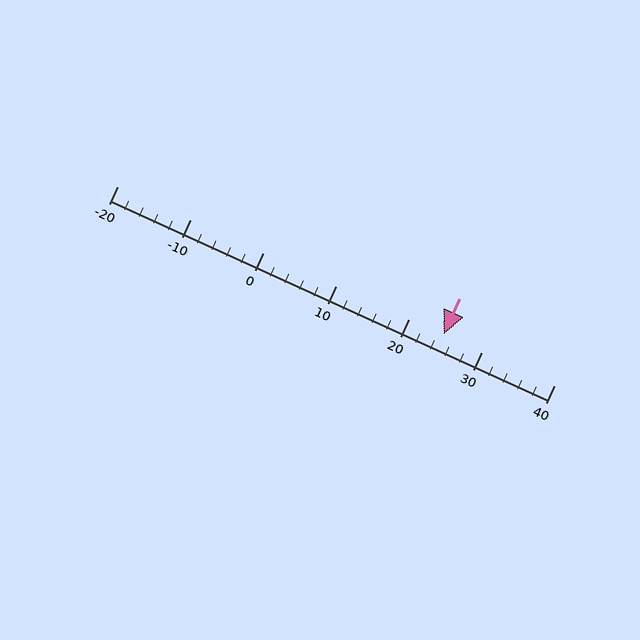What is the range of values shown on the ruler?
The ruler shows values from -20 to 40.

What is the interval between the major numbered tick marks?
The major tick marks are spaced 10 units apart.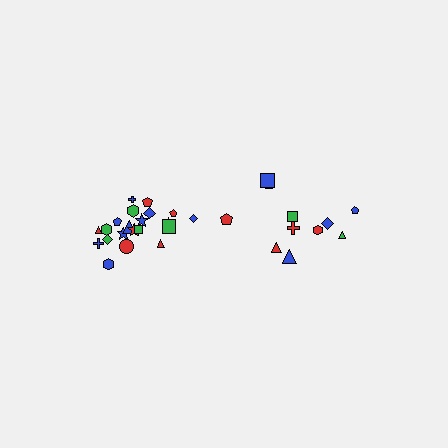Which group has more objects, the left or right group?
The left group.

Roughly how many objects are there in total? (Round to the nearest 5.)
Roughly 30 objects in total.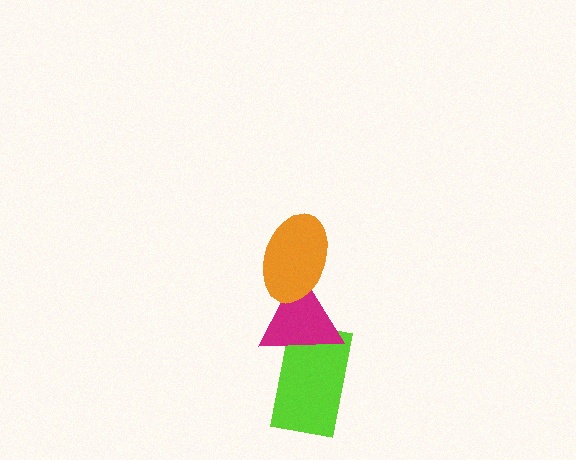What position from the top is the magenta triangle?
The magenta triangle is 2nd from the top.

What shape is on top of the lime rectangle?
The magenta triangle is on top of the lime rectangle.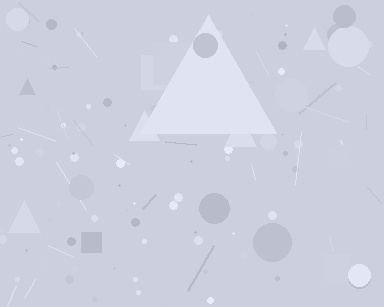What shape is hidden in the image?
A triangle is hidden in the image.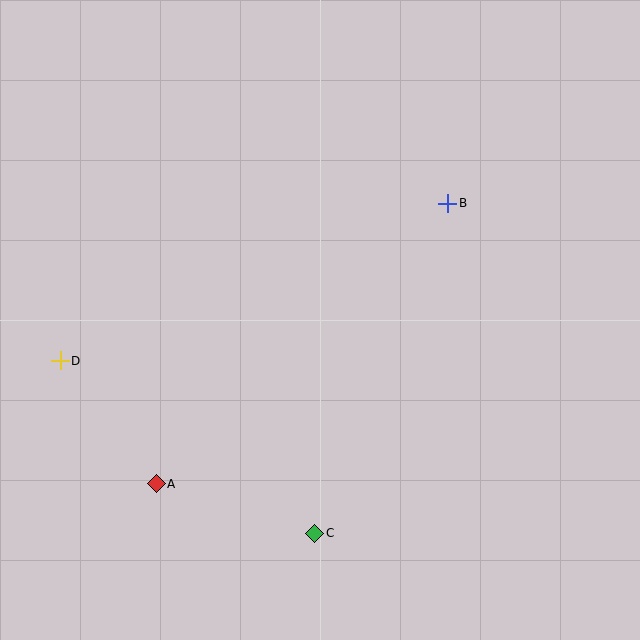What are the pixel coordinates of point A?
Point A is at (156, 484).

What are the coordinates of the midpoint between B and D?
The midpoint between B and D is at (254, 282).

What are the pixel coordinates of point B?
Point B is at (448, 203).